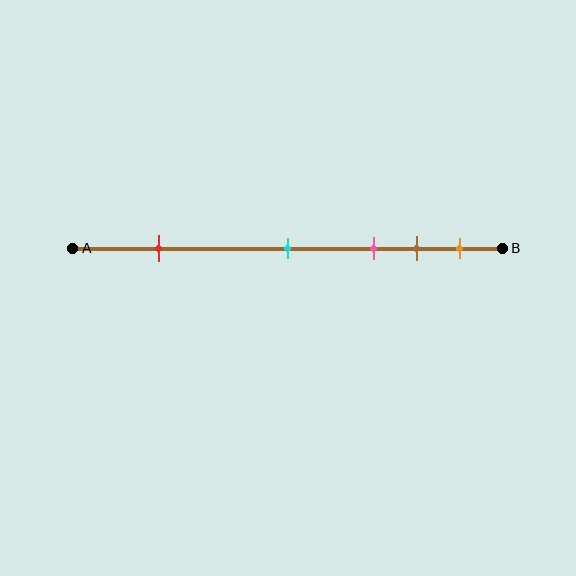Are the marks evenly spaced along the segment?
No, the marks are not evenly spaced.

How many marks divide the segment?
There are 5 marks dividing the segment.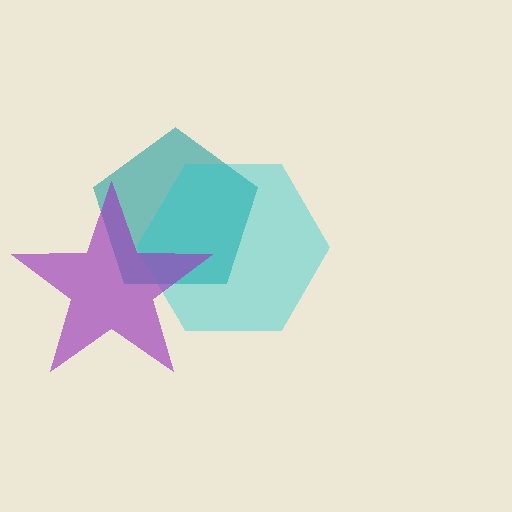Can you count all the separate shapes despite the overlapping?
Yes, there are 3 separate shapes.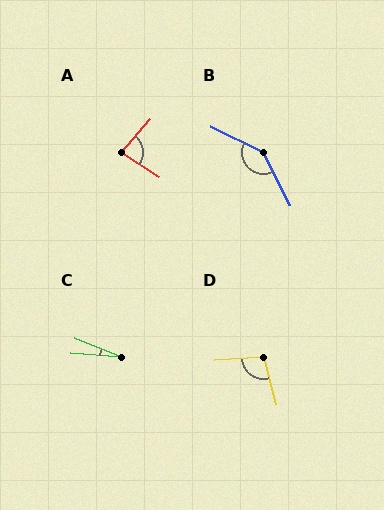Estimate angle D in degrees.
Approximately 101 degrees.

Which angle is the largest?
B, at approximately 143 degrees.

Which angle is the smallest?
C, at approximately 17 degrees.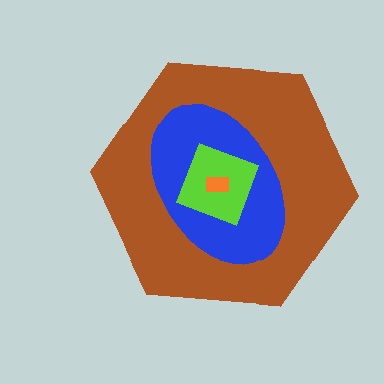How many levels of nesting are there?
4.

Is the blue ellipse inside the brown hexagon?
Yes.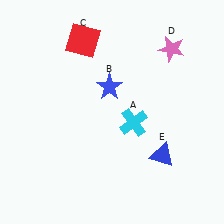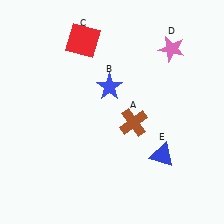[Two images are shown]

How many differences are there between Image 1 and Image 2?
There is 1 difference between the two images.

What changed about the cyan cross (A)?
In Image 1, A is cyan. In Image 2, it changed to brown.